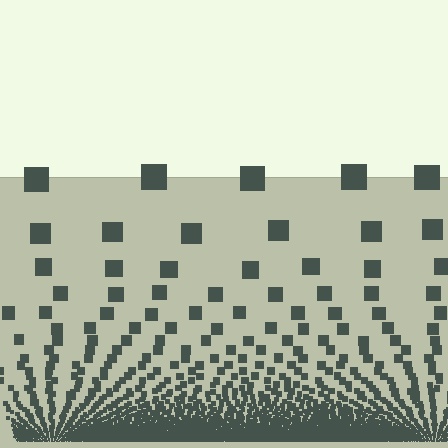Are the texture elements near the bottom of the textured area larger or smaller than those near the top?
Smaller. The gradient is inverted — elements near the bottom are smaller and denser.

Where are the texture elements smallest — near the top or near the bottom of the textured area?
Near the bottom.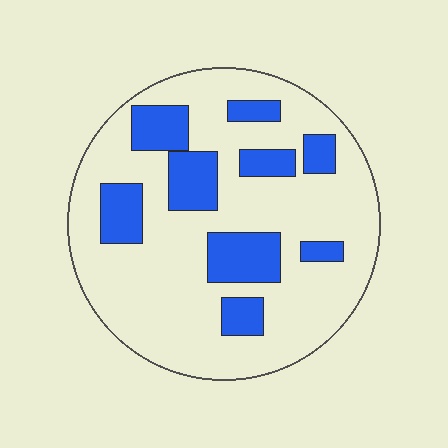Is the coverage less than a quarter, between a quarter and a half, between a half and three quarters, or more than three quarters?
Less than a quarter.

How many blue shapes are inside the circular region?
9.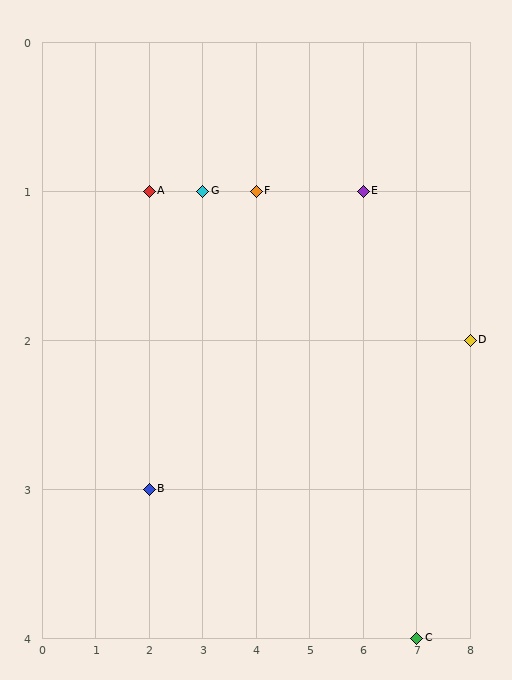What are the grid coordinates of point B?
Point B is at grid coordinates (2, 3).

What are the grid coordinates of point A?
Point A is at grid coordinates (2, 1).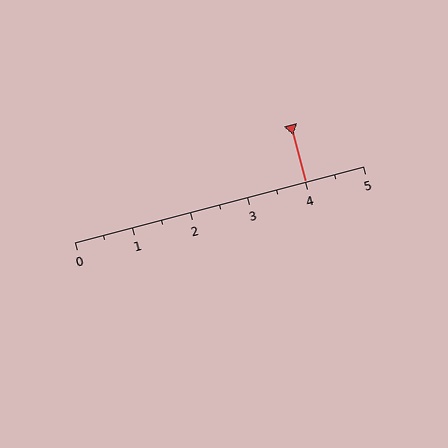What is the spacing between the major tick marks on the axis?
The major ticks are spaced 1 apart.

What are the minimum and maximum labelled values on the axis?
The axis runs from 0 to 5.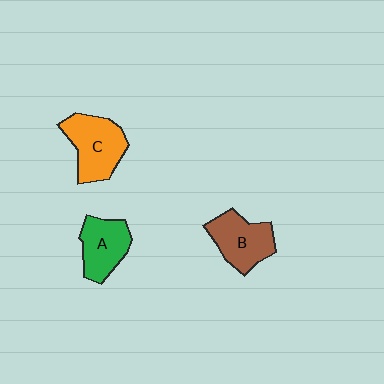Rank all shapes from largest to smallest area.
From largest to smallest: C (orange), B (brown), A (green).